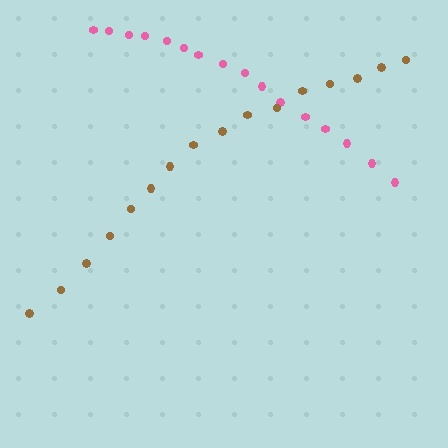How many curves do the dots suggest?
There are 2 distinct paths.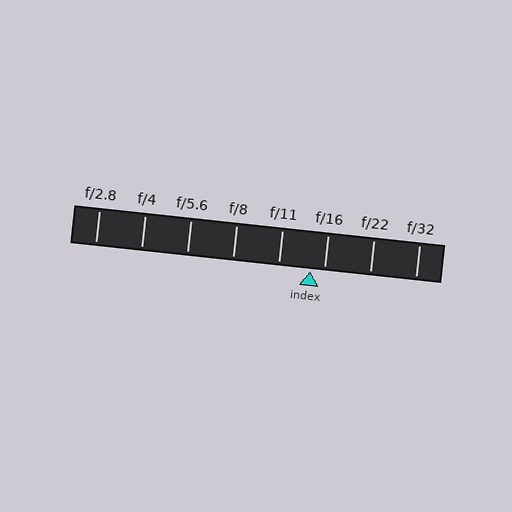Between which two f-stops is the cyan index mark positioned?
The index mark is between f/11 and f/16.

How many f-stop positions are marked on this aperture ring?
There are 8 f-stop positions marked.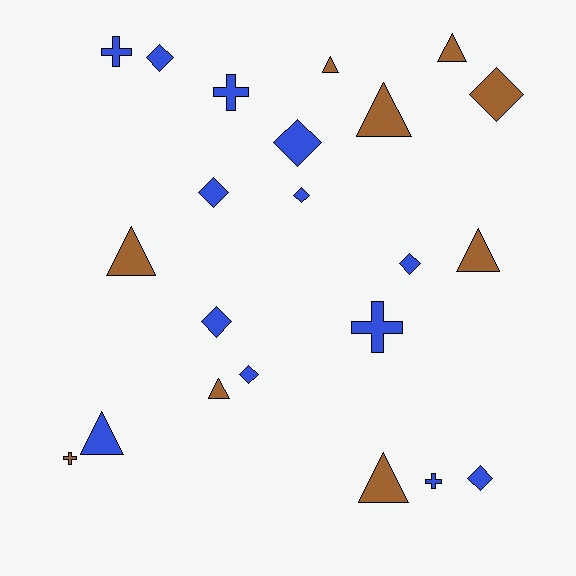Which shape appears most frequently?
Diamond, with 9 objects.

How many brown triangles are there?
There are 7 brown triangles.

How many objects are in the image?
There are 22 objects.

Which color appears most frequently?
Blue, with 13 objects.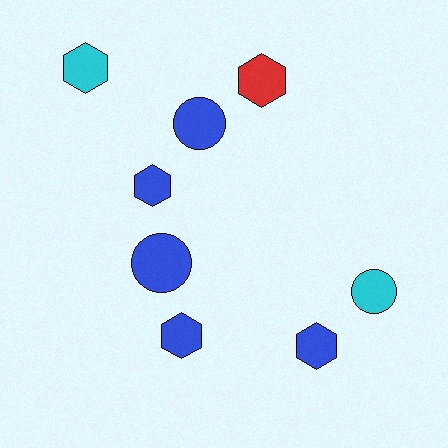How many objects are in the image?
There are 8 objects.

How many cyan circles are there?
There is 1 cyan circle.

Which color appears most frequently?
Blue, with 5 objects.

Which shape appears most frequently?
Hexagon, with 5 objects.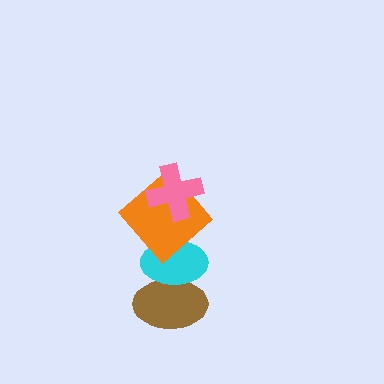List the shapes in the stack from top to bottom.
From top to bottom: the pink cross, the orange diamond, the cyan ellipse, the brown ellipse.